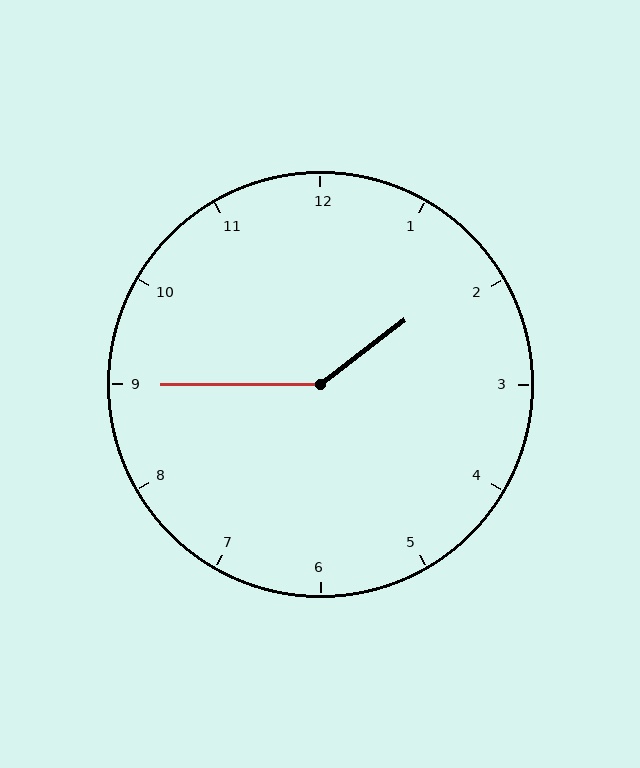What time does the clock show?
1:45.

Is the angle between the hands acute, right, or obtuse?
It is obtuse.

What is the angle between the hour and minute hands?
Approximately 142 degrees.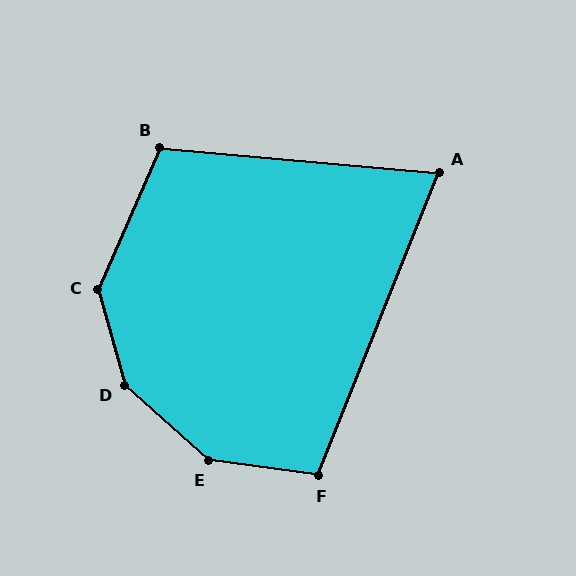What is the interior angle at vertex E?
Approximately 146 degrees (obtuse).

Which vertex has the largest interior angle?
D, at approximately 148 degrees.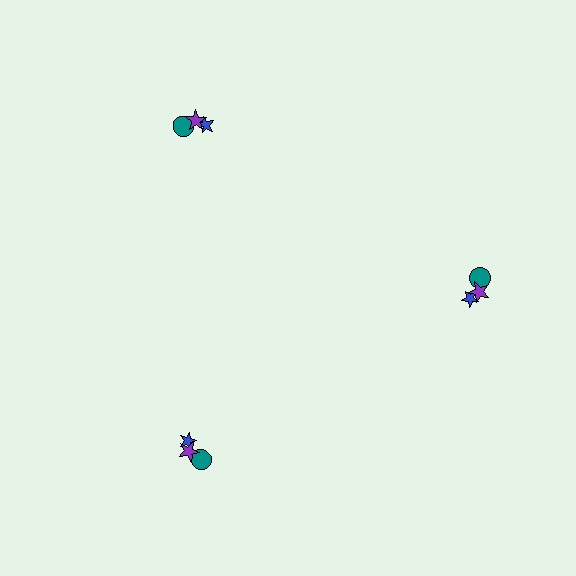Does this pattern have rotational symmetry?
Yes, this pattern has 3-fold rotational symmetry. It looks the same after rotating 120 degrees around the center.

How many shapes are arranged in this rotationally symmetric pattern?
There are 9 shapes, arranged in 3 groups of 3.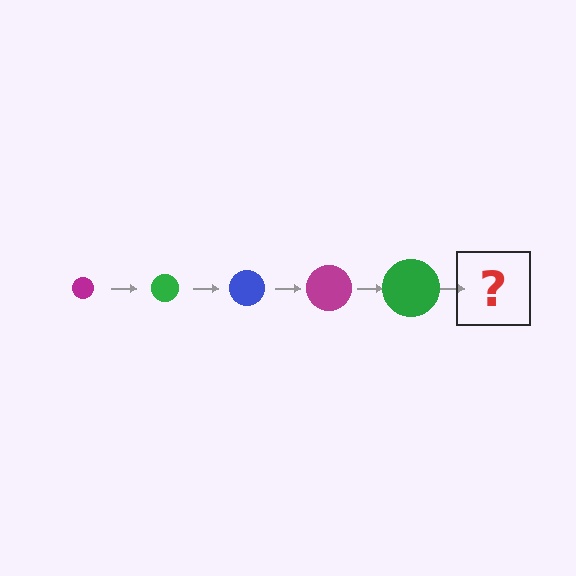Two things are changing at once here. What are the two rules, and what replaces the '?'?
The two rules are that the circle grows larger each step and the color cycles through magenta, green, and blue. The '?' should be a blue circle, larger than the previous one.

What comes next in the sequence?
The next element should be a blue circle, larger than the previous one.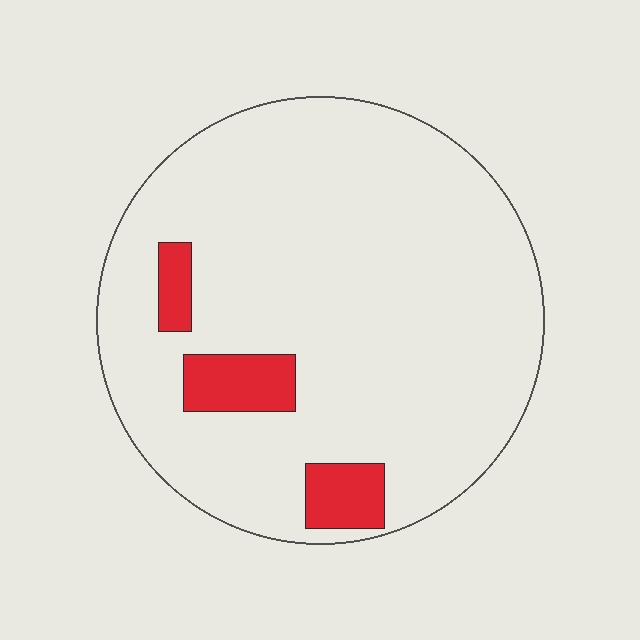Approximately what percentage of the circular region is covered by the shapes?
Approximately 10%.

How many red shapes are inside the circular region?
3.